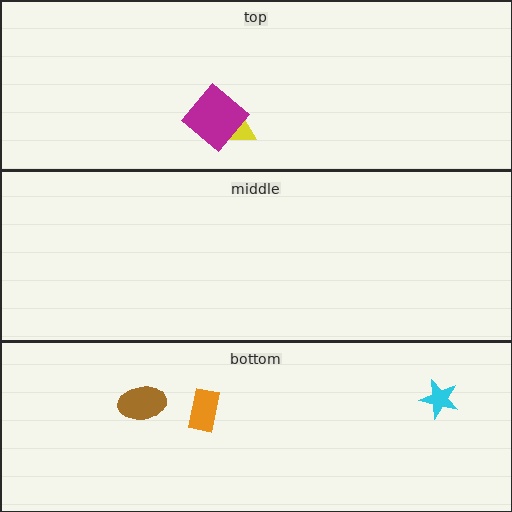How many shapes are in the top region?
2.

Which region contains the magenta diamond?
The top region.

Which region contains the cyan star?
The bottom region.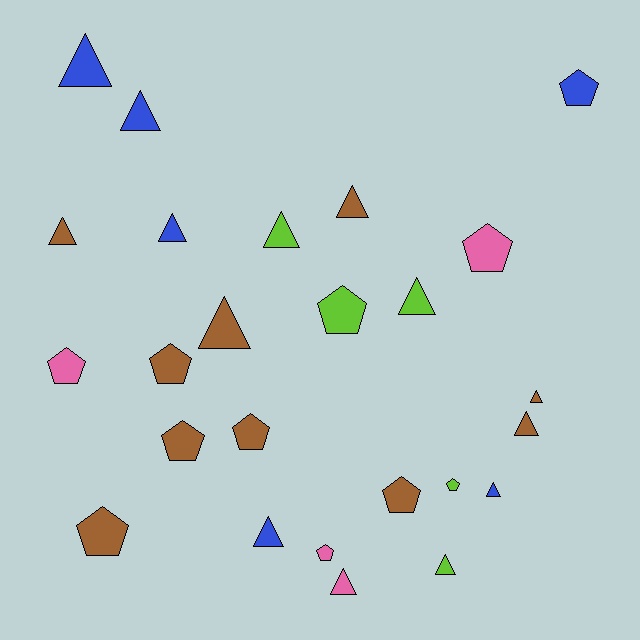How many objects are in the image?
There are 25 objects.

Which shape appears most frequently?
Triangle, with 14 objects.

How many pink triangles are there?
There is 1 pink triangle.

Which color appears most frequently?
Brown, with 10 objects.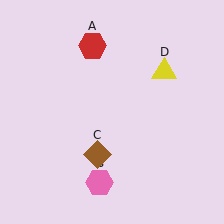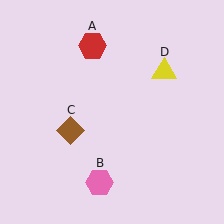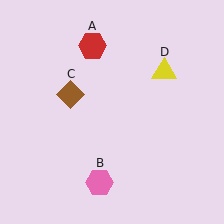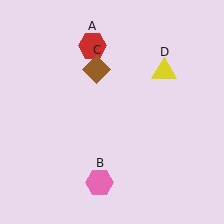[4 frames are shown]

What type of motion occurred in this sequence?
The brown diamond (object C) rotated clockwise around the center of the scene.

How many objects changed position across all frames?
1 object changed position: brown diamond (object C).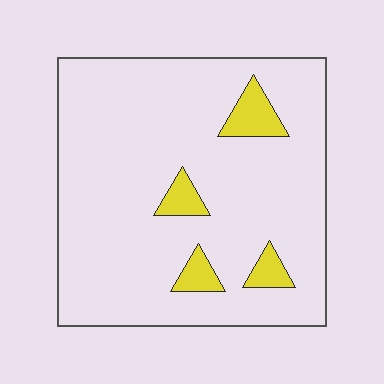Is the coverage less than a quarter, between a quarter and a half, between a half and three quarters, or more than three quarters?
Less than a quarter.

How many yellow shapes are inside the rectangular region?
4.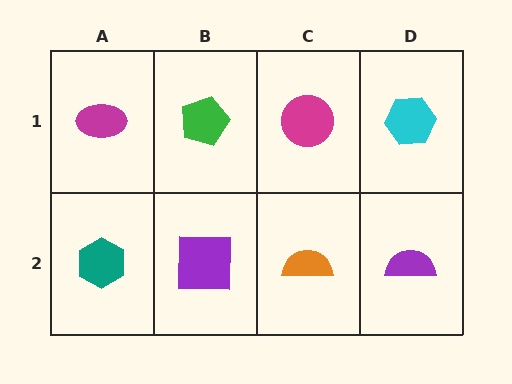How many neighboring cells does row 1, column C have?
3.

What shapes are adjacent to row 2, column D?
A cyan hexagon (row 1, column D), an orange semicircle (row 2, column C).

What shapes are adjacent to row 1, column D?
A purple semicircle (row 2, column D), a magenta circle (row 1, column C).